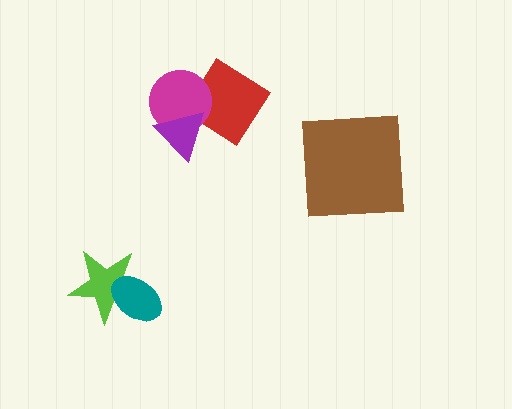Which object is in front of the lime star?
The teal ellipse is in front of the lime star.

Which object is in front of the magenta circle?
The purple triangle is in front of the magenta circle.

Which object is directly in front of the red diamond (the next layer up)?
The magenta circle is directly in front of the red diamond.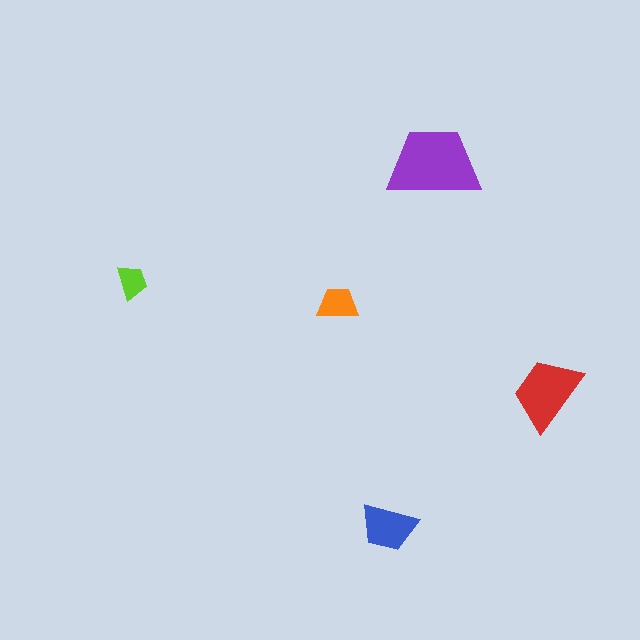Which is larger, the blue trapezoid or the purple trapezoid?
The purple one.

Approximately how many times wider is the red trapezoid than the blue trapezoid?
About 1.5 times wider.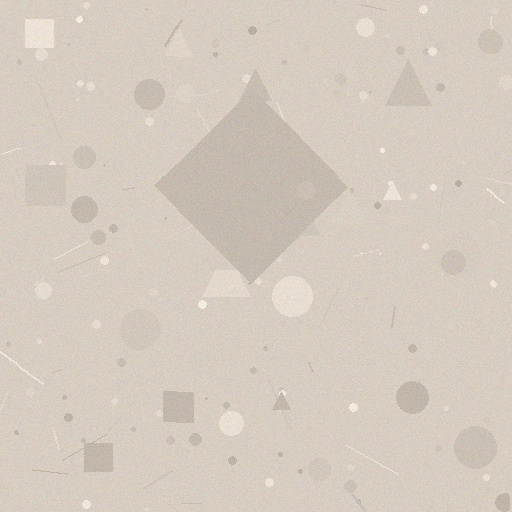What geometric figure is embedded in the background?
A diamond is embedded in the background.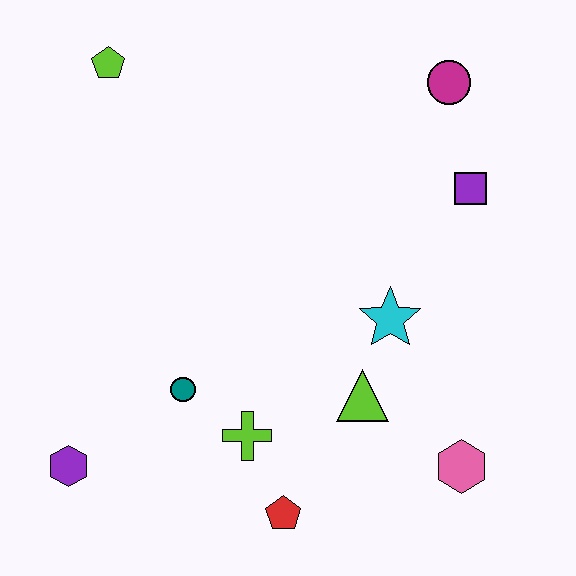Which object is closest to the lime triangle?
The cyan star is closest to the lime triangle.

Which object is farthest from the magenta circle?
The purple hexagon is farthest from the magenta circle.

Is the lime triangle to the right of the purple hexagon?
Yes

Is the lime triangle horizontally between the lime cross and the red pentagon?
No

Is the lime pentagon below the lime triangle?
No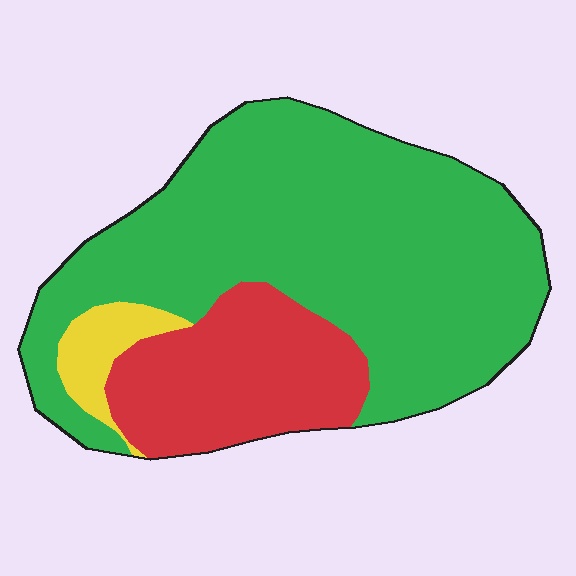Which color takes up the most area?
Green, at roughly 70%.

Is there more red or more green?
Green.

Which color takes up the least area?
Yellow, at roughly 5%.